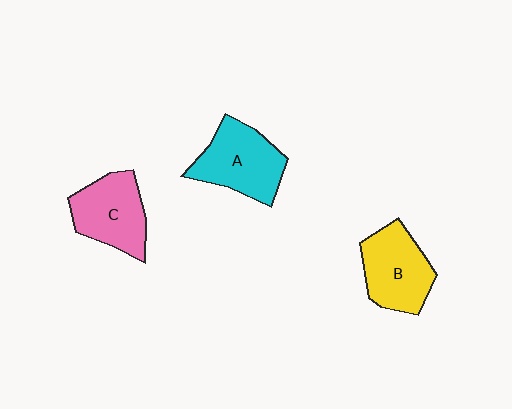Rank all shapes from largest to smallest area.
From largest to smallest: A (cyan), B (yellow), C (pink).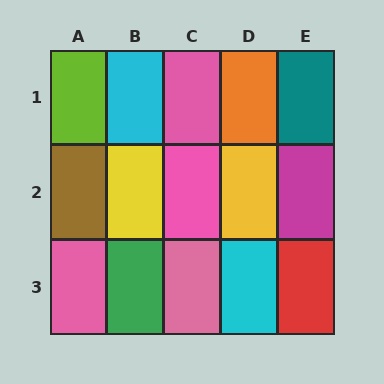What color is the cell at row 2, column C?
Pink.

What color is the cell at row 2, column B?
Yellow.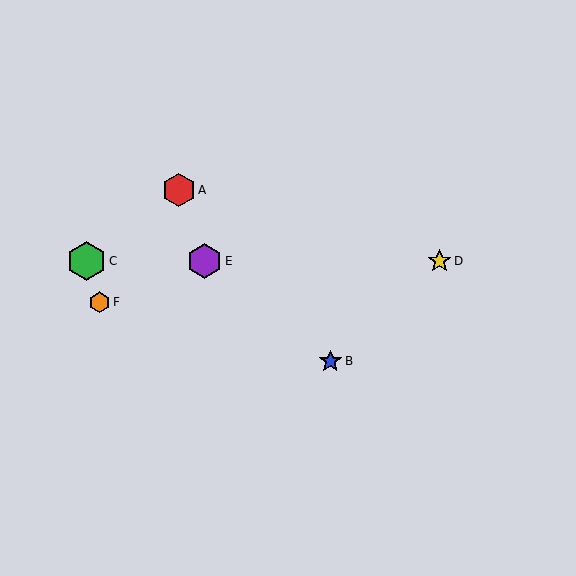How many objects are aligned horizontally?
3 objects (C, D, E) are aligned horizontally.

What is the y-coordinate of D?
Object D is at y≈261.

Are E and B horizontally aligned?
No, E is at y≈261 and B is at y≈361.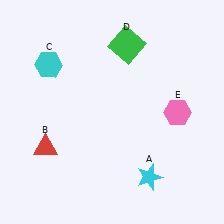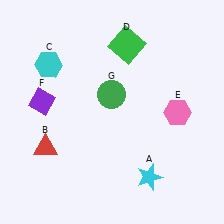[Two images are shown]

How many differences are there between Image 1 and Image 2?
There are 2 differences between the two images.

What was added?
A purple diamond (F), a green circle (G) were added in Image 2.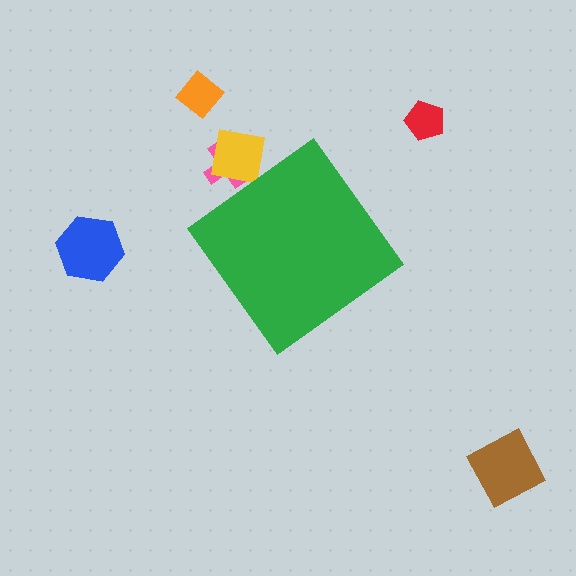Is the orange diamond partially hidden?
No, the orange diamond is fully visible.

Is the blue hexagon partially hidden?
No, the blue hexagon is fully visible.